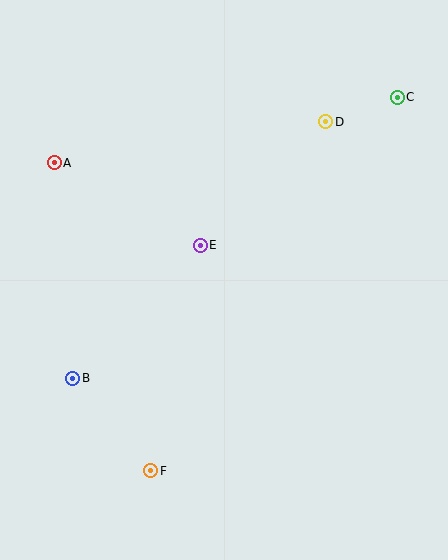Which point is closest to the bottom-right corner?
Point F is closest to the bottom-right corner.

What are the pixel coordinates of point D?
Point D is at (326, 122).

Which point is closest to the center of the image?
Point E at (200, 245) is closest to the center.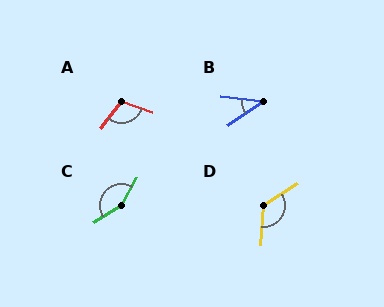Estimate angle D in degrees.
Approximately 126 degrees.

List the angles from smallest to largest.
B (41°), A (108°), D (126°), C (151°).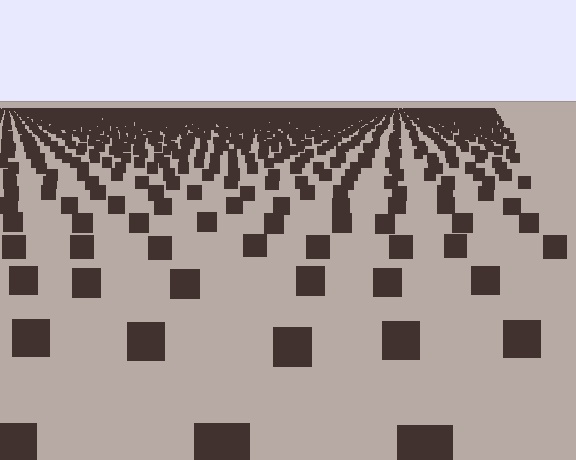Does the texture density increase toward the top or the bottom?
Density increases toward the top.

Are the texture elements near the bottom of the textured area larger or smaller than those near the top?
Larger. Near the bottom, elements are closer to the viewer and appear at a bigger on-screen size.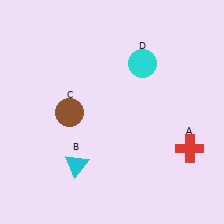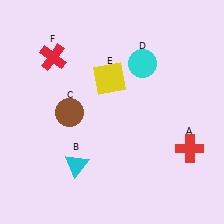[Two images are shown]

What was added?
A yellow square (E), a red cross (F) were added in Image 2.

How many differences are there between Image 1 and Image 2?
There are 2 differences between the two images.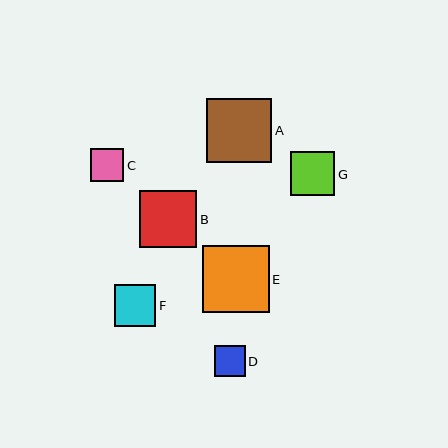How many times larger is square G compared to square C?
Square G is approximately 1.3 times the size of square C.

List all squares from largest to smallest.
From largest to smallest: E, A, B, G, F, C, D.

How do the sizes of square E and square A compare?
Square E and square A are approximately the same size.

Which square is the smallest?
Square D is the smallest with a size of approximately 31 pixels.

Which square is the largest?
Square E is the largest with a size of approximately 67 pixels.